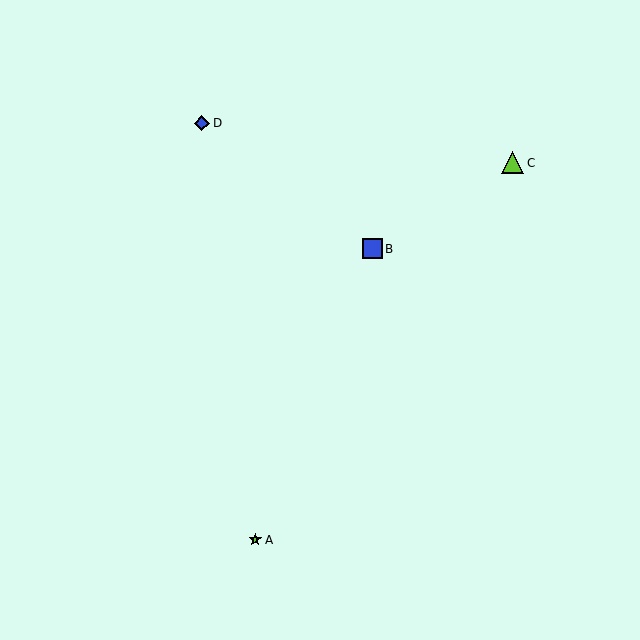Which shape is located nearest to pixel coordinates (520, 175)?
The lime triangle (labeled C) at (513, 163) is nearest to that location.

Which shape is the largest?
The lime triangle (labeled C) is the largest.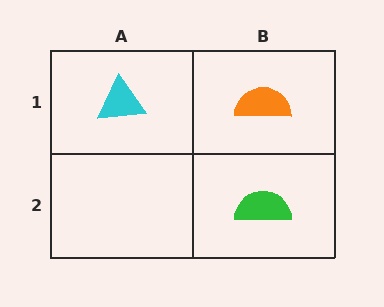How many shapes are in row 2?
1 shape.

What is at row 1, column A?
A cyan triangle.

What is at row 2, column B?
A green semicircle.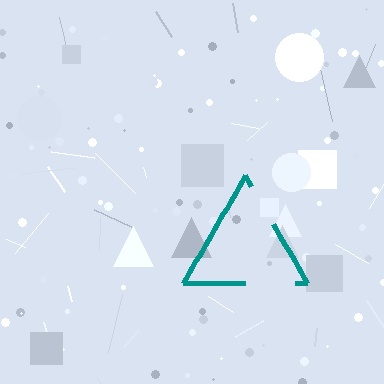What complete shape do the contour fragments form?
The contour fragments form a triangle.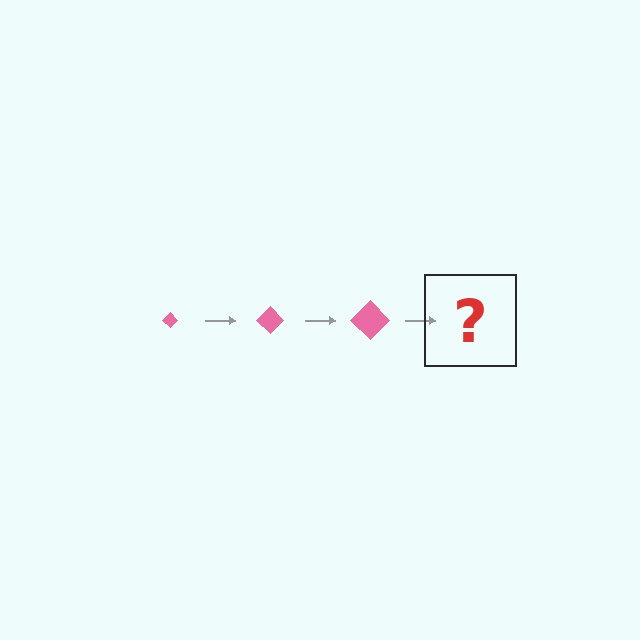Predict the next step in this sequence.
The next step is a pink diamond, larger than the previous one.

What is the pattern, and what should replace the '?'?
The pattern is that the diamond gets progressively larger each step. The '?' should be a pink diamond, larger than the previous one.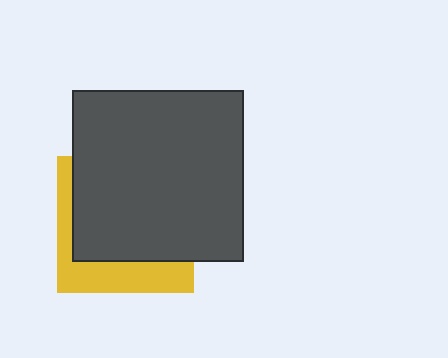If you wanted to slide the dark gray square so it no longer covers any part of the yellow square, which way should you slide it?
Slide it up — that is the most direct way to separate the two shapes.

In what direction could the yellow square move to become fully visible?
The yellow square could move down. That would shift it out from behind the dark gray square entirely.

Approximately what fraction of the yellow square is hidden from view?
Roughly 69% of the yellow square is hidden behind the dark gray square.